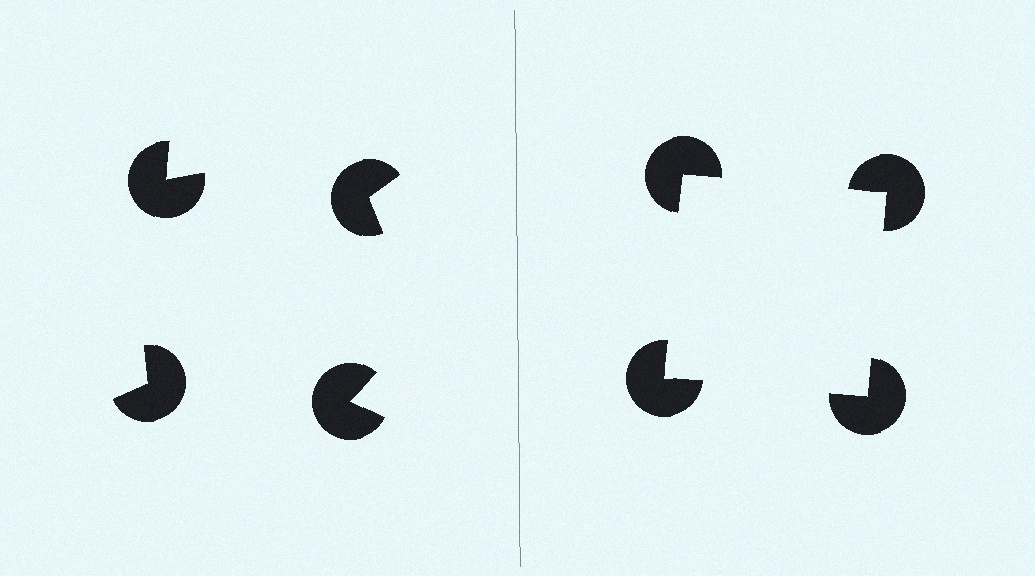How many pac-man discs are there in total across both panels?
8 — 4 on each side.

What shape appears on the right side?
An illusory square.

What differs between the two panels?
The pac-man discs are positioned identically on both sides; only the wedge orientations differ. On the right they align to a square; on the left they are misaligned.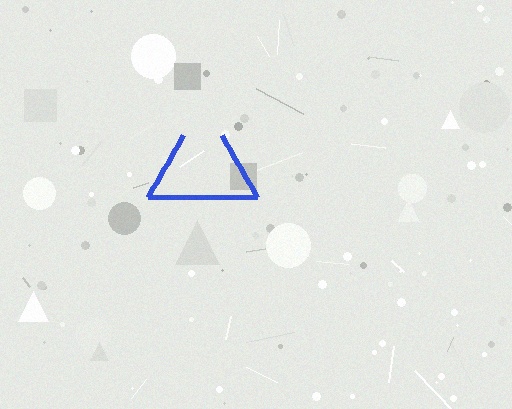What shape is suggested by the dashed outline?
The dashed outline suggests a triangle.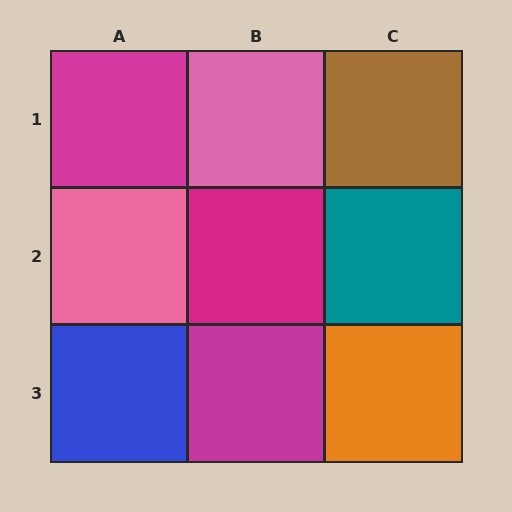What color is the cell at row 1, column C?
Brown.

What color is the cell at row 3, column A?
Blue.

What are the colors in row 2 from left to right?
Pink, magenta, teal.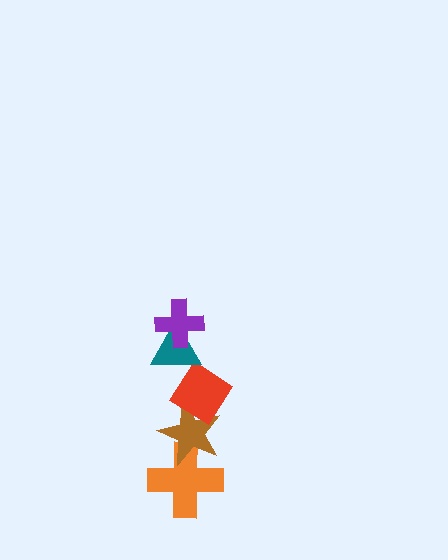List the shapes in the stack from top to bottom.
From top to bottom: the purple cross, the teal triangle, the red diamond, the brown star, the orange cross.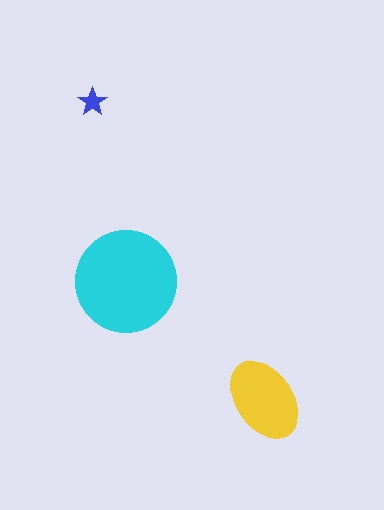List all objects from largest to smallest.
The cyan circle, the yellow ellipse, the blue star.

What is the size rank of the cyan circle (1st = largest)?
1st.